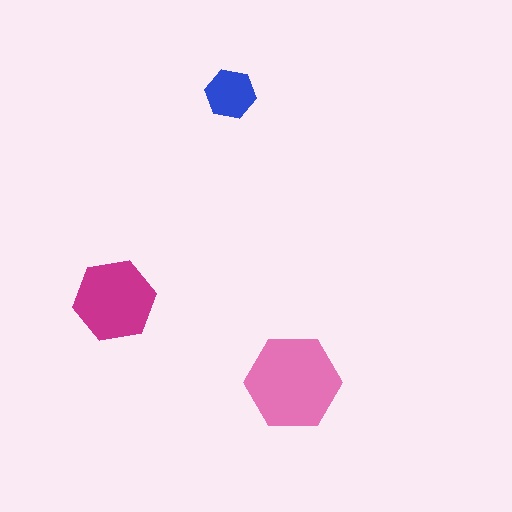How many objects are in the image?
There are 3 objects in the image.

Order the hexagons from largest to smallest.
the pink one, the magenta one, the blue one.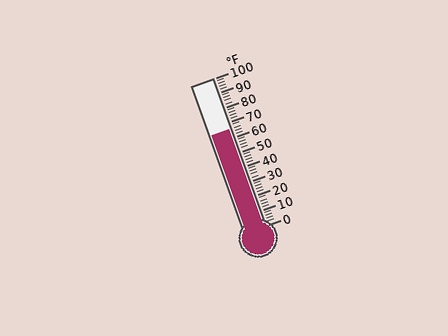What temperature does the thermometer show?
The thermometer shows approximately 66°F.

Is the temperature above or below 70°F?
The temperature is below 70°F.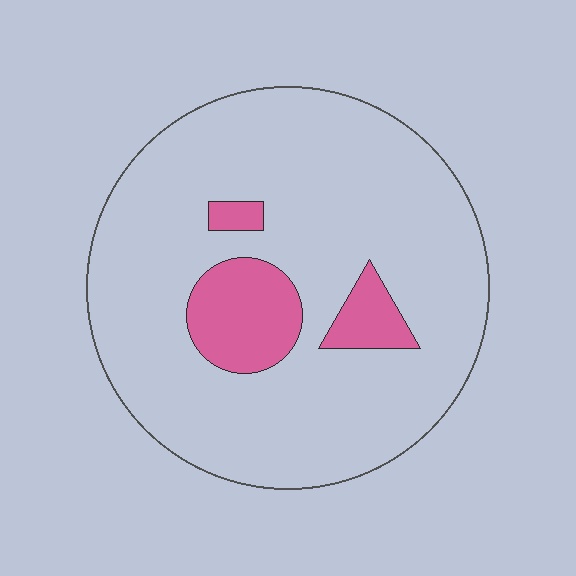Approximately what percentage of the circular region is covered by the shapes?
Approximately 15%.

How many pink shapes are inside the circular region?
3.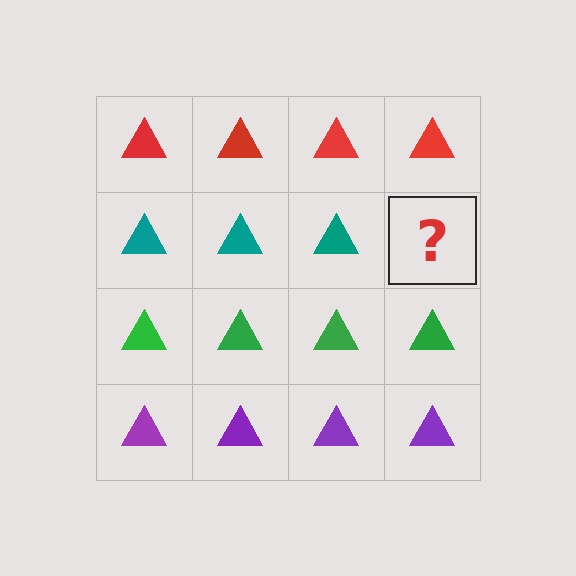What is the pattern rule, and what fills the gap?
The rule is that each row has a consistent color. The gap should be filled with a teal triangle.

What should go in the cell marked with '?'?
The missing cell should contain a teal triangle.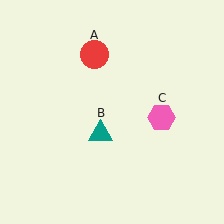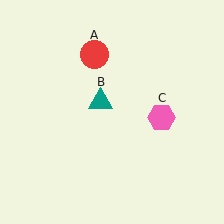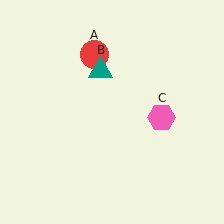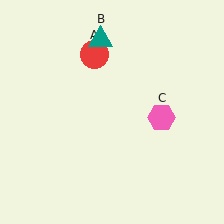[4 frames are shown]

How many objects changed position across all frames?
1 object changed position: teal triangle (object B).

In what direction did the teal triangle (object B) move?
The teal triangle (object B) moved up.